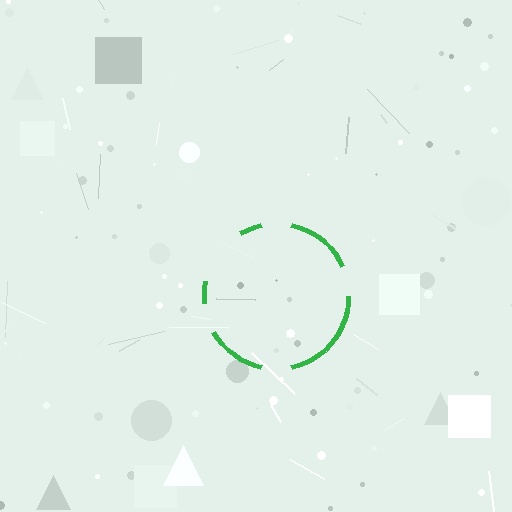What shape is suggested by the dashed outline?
The dashed outline suggests a circle.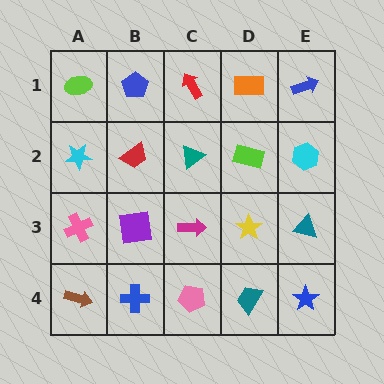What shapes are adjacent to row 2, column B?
A blue pentagon (row 1, column B), a purple square (row 3, column B), a cyan star (row 2, column A), a teal triangle (row 2, column C).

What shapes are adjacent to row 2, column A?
A lime ellipse (row 1, column A), a pink cross (row 3, column A), a red trapezoid (row 2, column B).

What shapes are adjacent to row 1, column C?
A teal triangle (row 2, column C), a blue pentagon (row 1, column B), an orange rectangle (row 1, column D).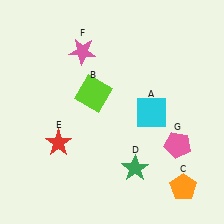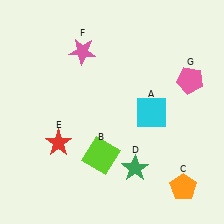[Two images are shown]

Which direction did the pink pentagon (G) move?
The pink pentagon (G) moved up.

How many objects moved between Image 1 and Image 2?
2 objects moved between the two images.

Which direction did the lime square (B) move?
The lime square (B) moved down.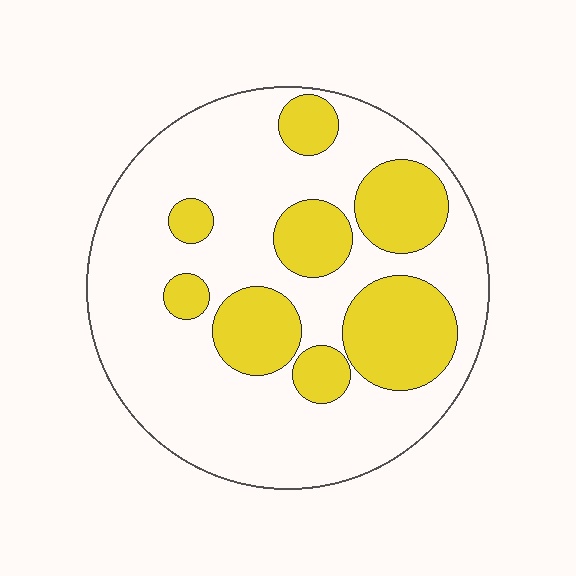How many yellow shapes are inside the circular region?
8.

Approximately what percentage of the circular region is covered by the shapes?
Approximately 30%.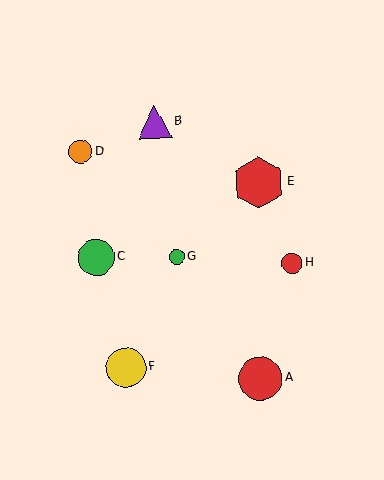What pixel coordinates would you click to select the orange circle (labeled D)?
Click at (80, 152) to select the orange circle D.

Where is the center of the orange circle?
The center of the orange circle is at (80, 152).